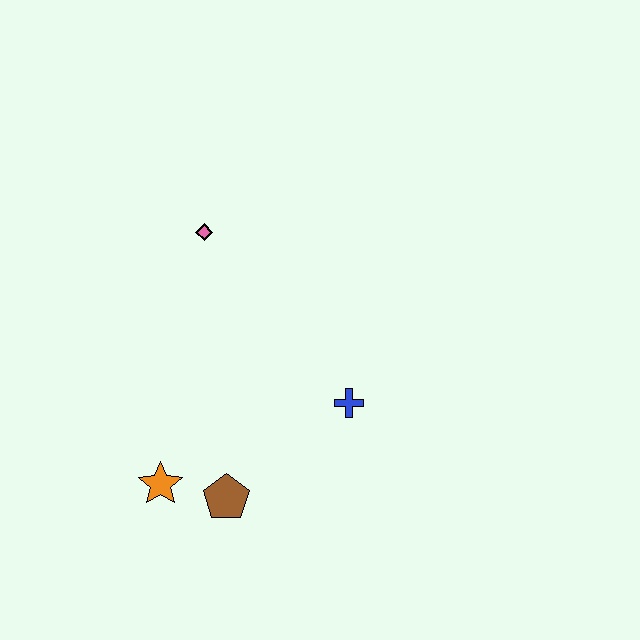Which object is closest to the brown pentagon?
The orange star is closest to the brown pentagon.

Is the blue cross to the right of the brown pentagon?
Yes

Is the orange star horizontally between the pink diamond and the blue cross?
No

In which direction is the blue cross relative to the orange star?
The blue cross is to the right of the orange star.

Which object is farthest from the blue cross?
The pink diamond is farthest from the blue cross.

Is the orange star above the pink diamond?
No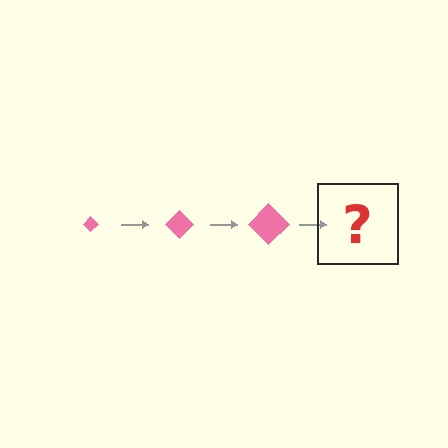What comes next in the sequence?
The next element should be a pink diamond, larger than the previous one.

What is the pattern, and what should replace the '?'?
The pattern is that the diamond gets progressively larger each step. The '?' should be a pink diamond, larger than the previous one.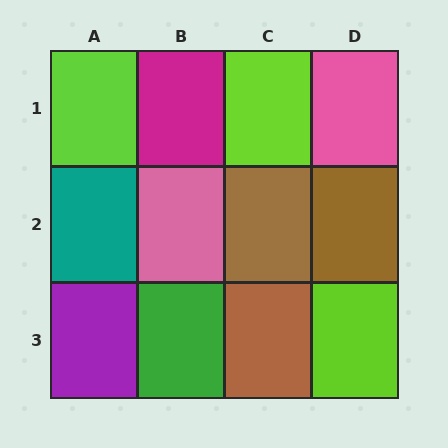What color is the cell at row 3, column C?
Brown.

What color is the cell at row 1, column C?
Lime.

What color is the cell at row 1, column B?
Magenta.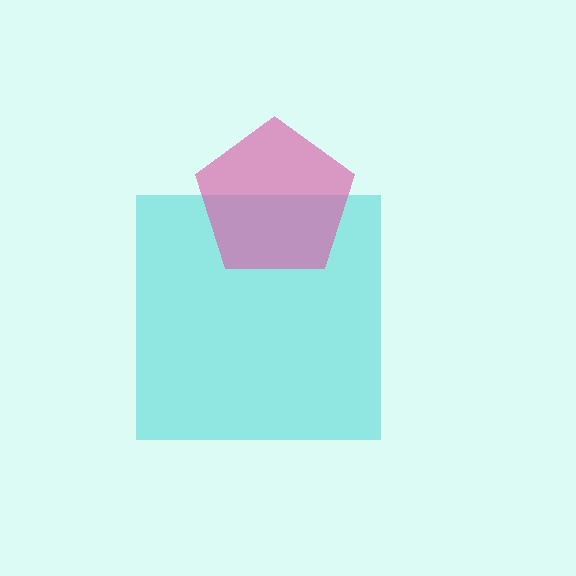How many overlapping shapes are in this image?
There are 2 overlapping shapes in the image.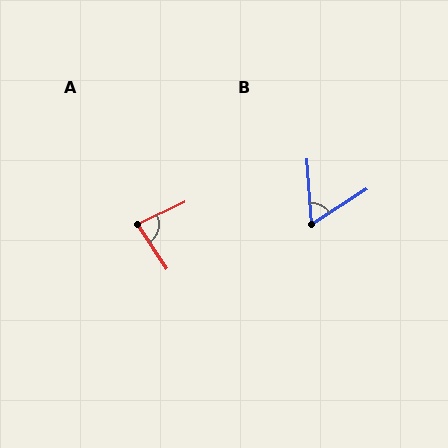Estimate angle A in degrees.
Approximately 82 degrees.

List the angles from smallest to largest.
B (62°), A (82°).